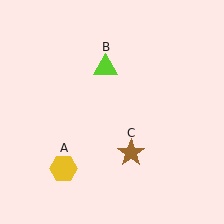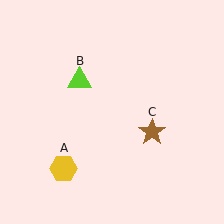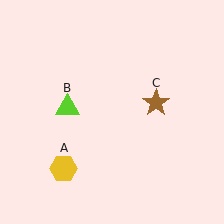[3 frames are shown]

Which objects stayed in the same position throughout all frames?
Yellow hexagon (object A) remained stationary.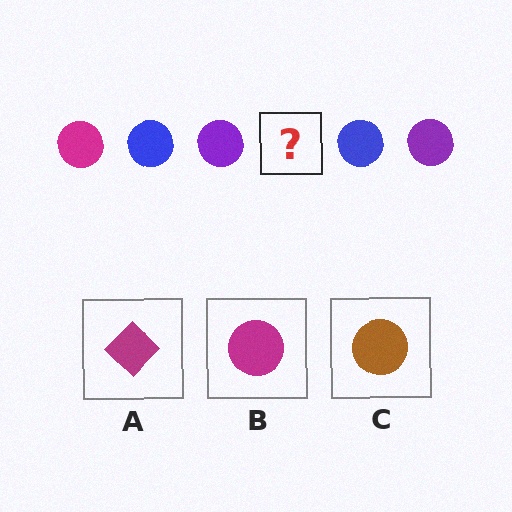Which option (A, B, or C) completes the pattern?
B.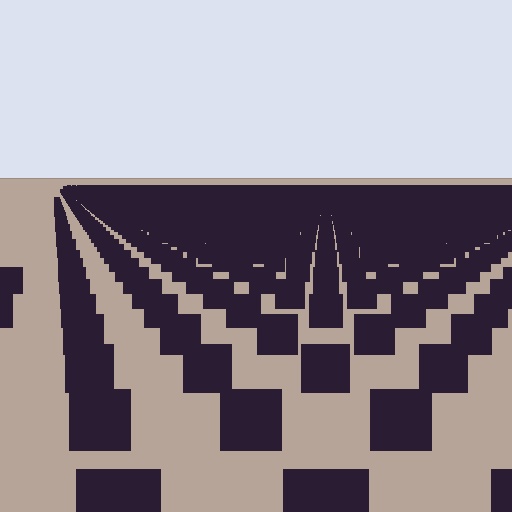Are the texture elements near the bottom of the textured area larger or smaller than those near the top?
Larger. Near the bottom, elements are closer to the viewer and appear at a bigger on-screen size.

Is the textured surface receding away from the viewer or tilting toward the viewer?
The surface is receding away from the viewer. Texture elements get smaller and denser toward the top.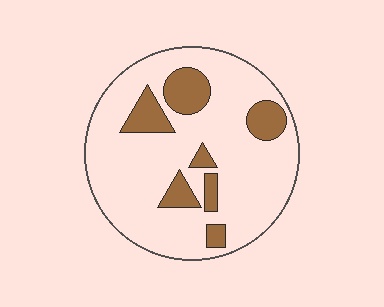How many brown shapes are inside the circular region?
7.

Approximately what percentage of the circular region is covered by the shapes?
Approximately 20%.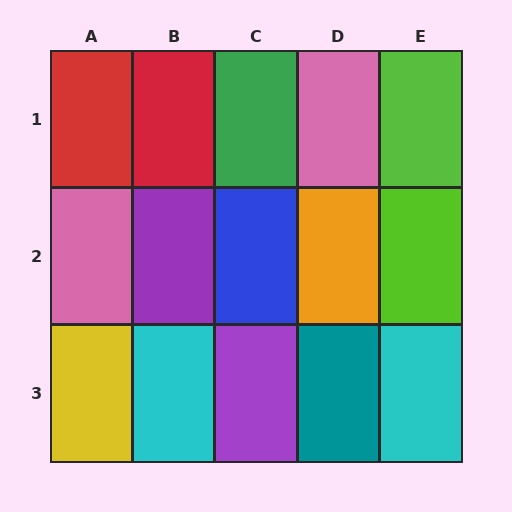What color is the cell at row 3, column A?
Yellow.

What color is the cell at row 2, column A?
Pink.